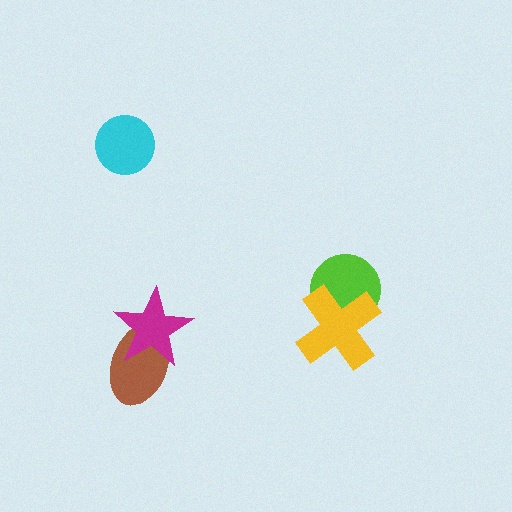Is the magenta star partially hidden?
No, no other shape covers it.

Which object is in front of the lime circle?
The yellow cross is in front of the lime circle.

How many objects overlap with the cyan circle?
0 objects overlap with the cyan circle.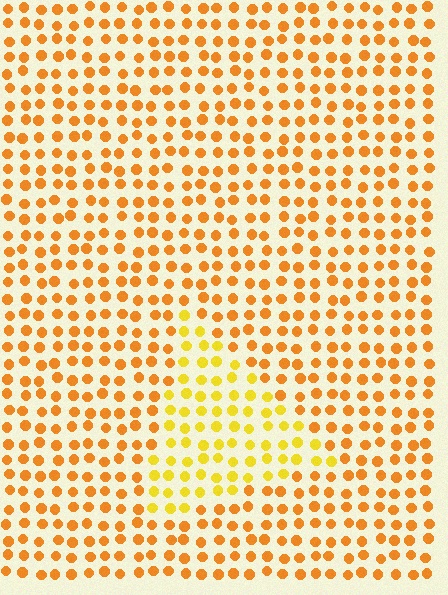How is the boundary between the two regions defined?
The boundary is defined purely by a slight shift in hue (about 25 degrees). Spacing, size, and orientation are identical on both sides.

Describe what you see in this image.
The image is filled with small orange elements in a uniform arrangement. A triangle-shaped region is visible where the elements are tinted to a slightly different hue, forming a subtle color boundary.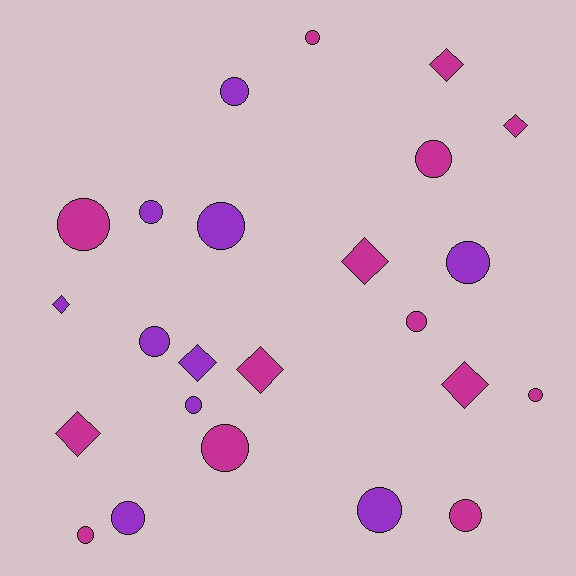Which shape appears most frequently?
Circle, with 16 objects.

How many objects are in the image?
There are 24 objects.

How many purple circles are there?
There are 8 purple circles.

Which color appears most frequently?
Magenta, with 14 objects.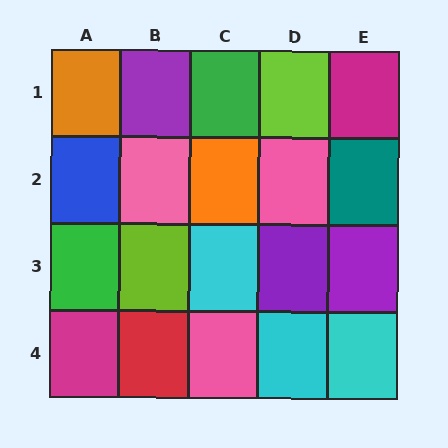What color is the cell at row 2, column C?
Orange.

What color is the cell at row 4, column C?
Pink.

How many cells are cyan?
3 cells are cyan.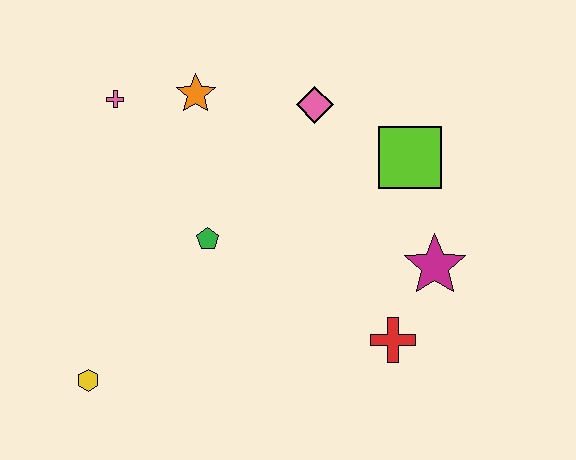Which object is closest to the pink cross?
The orange star is closest to the pink cross.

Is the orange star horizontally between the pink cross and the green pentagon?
Yes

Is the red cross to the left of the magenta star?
Yes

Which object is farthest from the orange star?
The red cross is farthest from the orange star.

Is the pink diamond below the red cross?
No